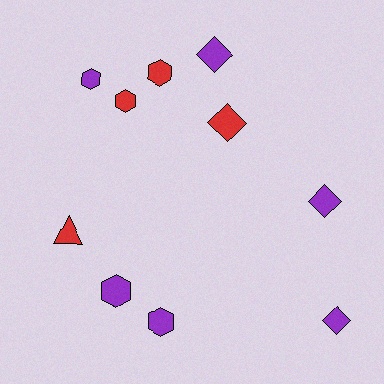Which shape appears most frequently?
Hexagon, with 5 objects.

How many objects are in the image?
There are 10 objects.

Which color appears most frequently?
Purple, with 6 objects.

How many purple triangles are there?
There are no purple triangles.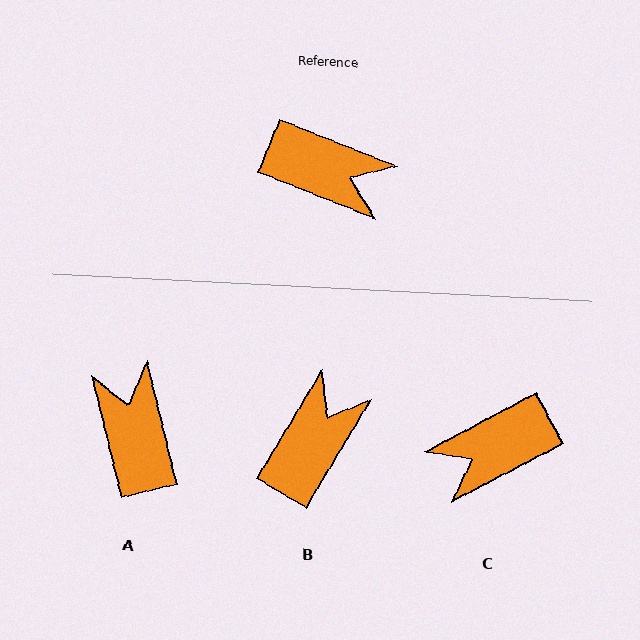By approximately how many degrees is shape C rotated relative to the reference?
Approximately 131 degrees clockwise.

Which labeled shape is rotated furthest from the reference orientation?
C, about 131 degrees away.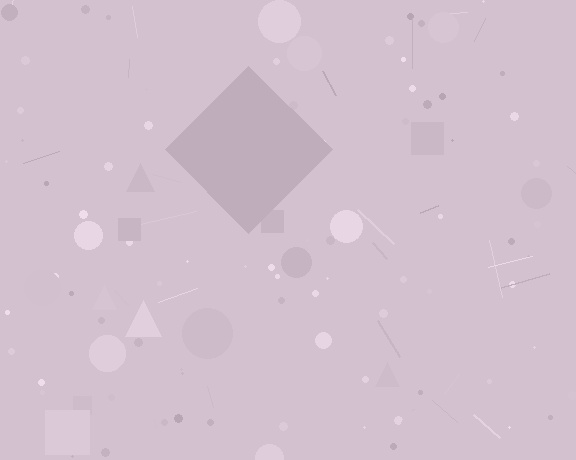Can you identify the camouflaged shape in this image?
The camouflaged shape is a diamond.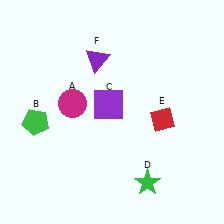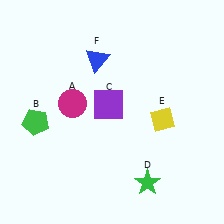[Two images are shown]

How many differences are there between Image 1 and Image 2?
There are 2 differences between the two images.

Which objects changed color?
E changed from red to yellow. F changed from purple to blue.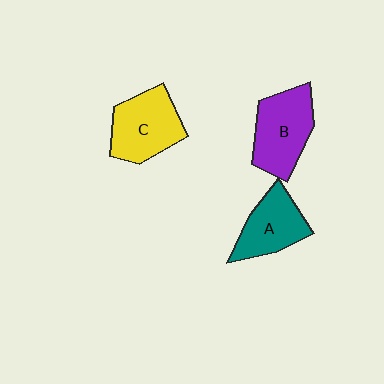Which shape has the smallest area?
Shape A (teal).